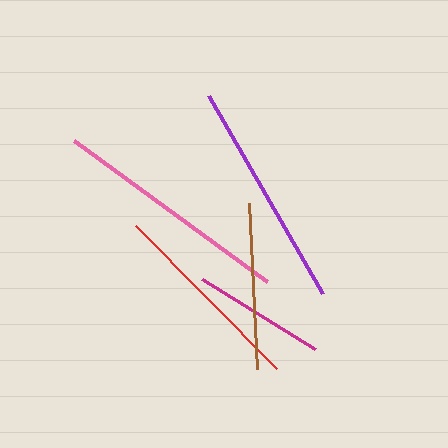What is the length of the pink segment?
The pink segment is approximately 239 pixels long.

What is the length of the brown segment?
The brown segment is approximately 166 pixels long.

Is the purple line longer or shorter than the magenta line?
The purple line is longer than the magenta line.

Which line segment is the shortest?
The magenta line is the shortest at approximately 133 pixels.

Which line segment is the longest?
The pink line is the longest at approximately 239 pixels.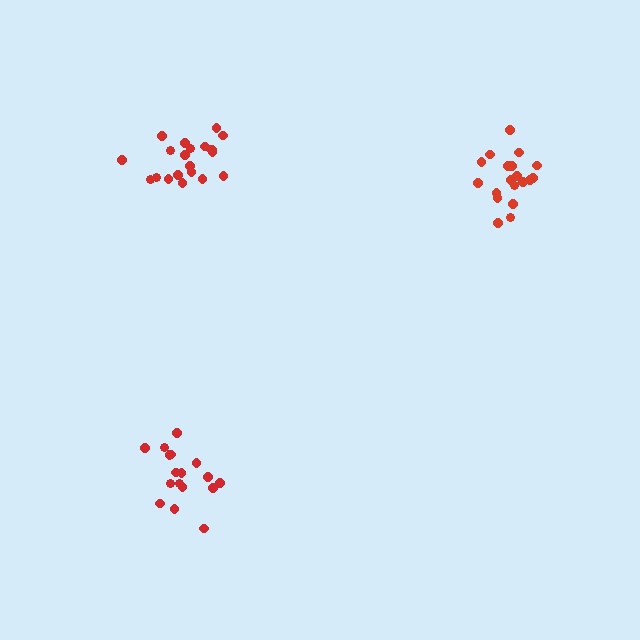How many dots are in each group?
Group 1: 17 dots, Group 2: 20 dots, Group 3: 20 dots (57 total).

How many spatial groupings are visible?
There are 3 spatial groupings.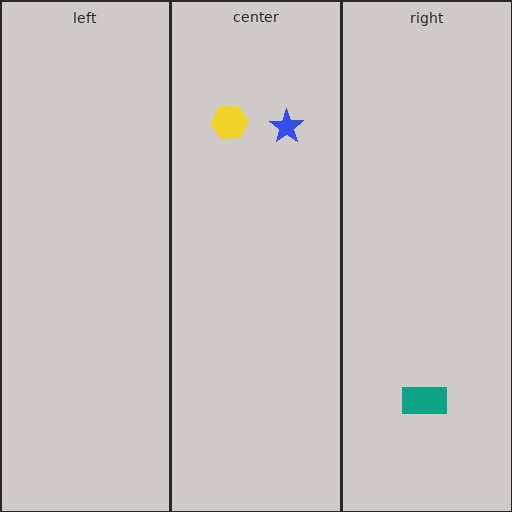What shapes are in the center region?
The yellow hexagon, the blue star.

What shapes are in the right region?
The teal rectangle.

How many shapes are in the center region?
2.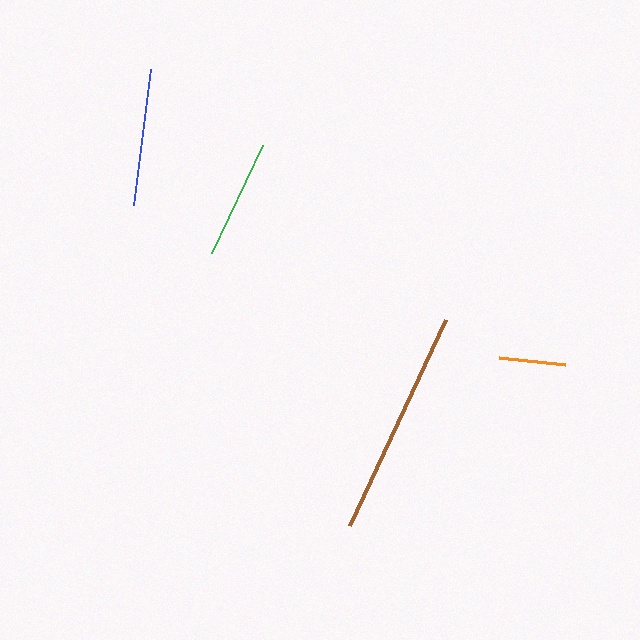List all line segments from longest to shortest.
From longest to shortest: brown, blue, green, orange.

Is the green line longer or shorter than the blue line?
The blue line is longer than the green line.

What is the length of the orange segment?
The orange segment is approximately 66 pixels long.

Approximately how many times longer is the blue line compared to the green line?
The blue line is approximately 1.1 times the length of the green line.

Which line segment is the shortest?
The orange line is the shortest at approximately 66 pixels.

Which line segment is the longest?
The brown line is the longest at approximately 227 pixels.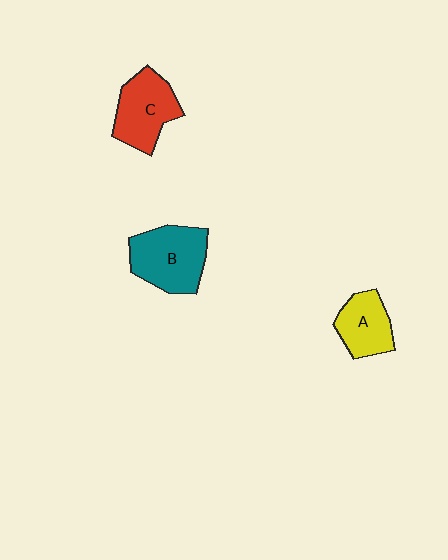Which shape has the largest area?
Shape B (teal).